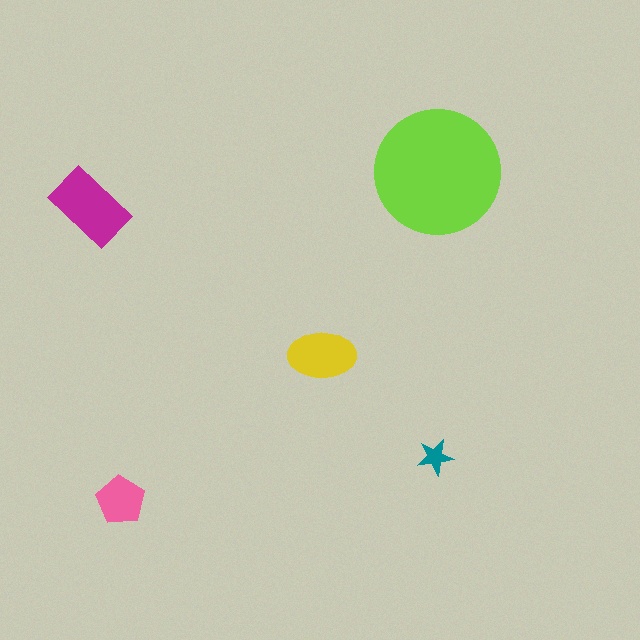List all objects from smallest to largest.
The teal star, the pink pentagon, the yellow ellipse, the magenta rectangle, the lime circle.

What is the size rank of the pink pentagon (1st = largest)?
4th.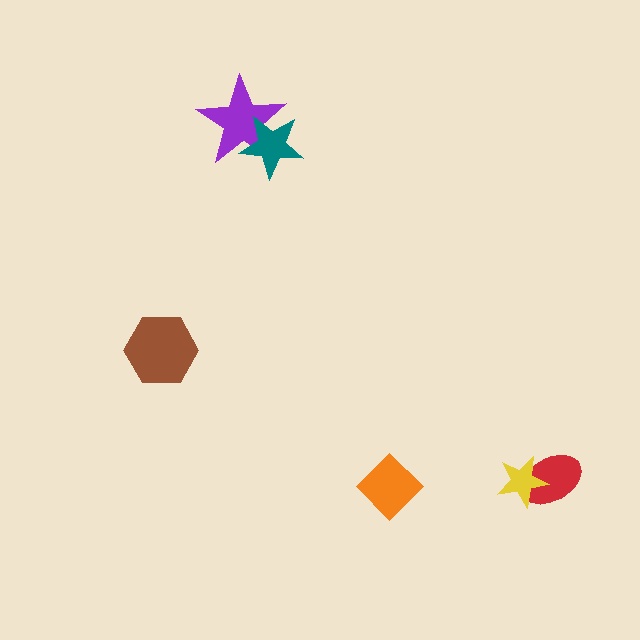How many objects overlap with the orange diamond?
0 objects overlap with the orange diamond.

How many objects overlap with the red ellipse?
1 object overlaps with the red ellipse.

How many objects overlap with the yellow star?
1 object overlaps with the yellow star.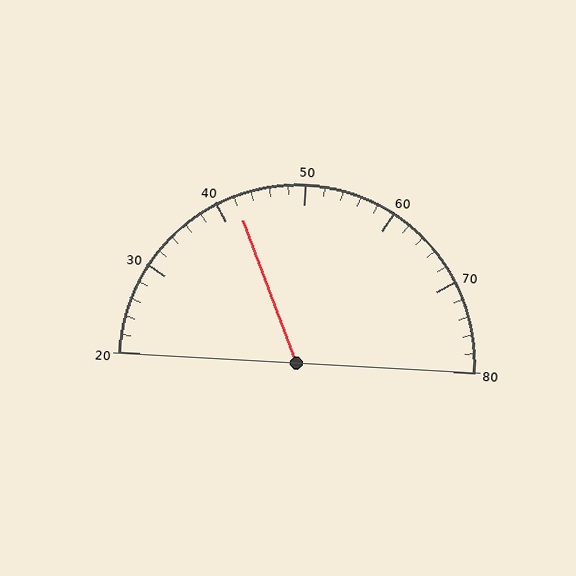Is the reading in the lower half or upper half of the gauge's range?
The reading is in the lower half of the range (20 to 80).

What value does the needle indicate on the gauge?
The needle indicates approximately 42.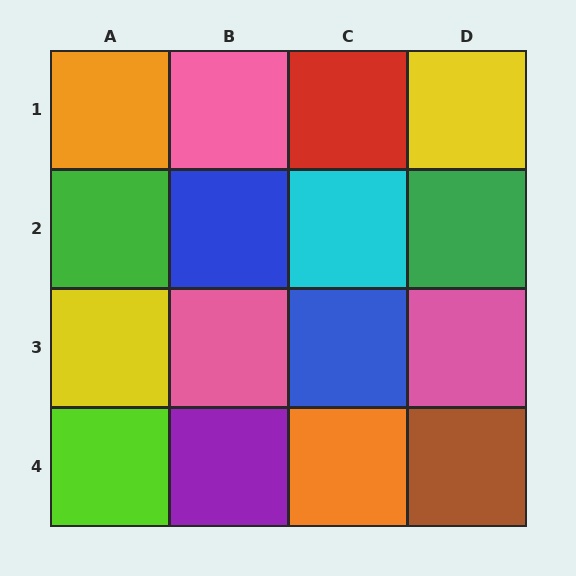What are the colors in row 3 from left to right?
Yellow, pink, blue, pink.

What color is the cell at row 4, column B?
Purple.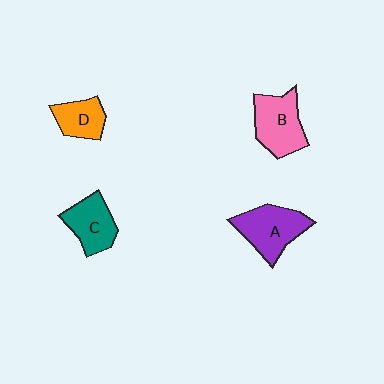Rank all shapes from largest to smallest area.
From largest to smallest: A (purple), B (pink), C (teal), D (orange).